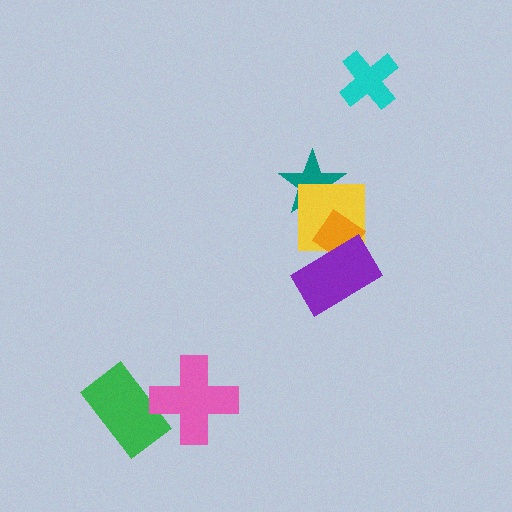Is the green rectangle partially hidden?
Yes, it is partially covered by another shape.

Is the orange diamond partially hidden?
Yes, it is partially covered by another shape.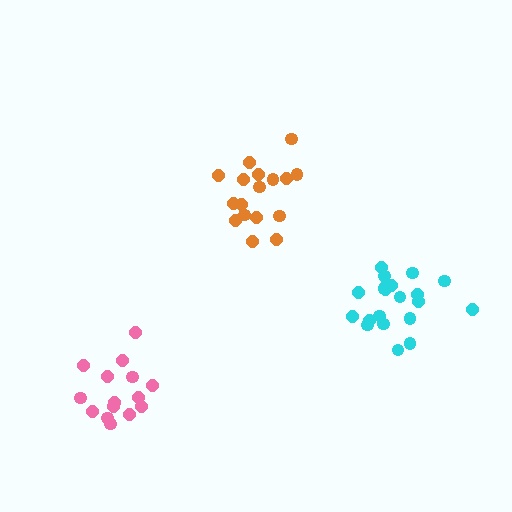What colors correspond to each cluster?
The clusters are colored: pink, cyan, orange.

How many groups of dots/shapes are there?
There are 3 groups.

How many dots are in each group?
Group 1: 15 dots, Group 2: 21 dots, Group 3: 17 dots (53 total).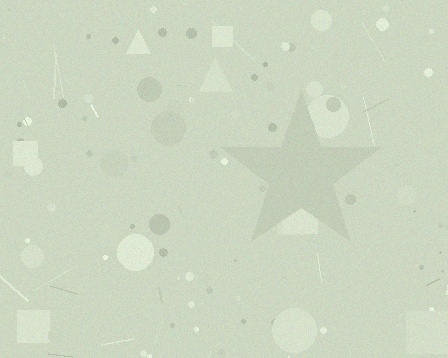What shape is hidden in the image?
A star is hidden in the image.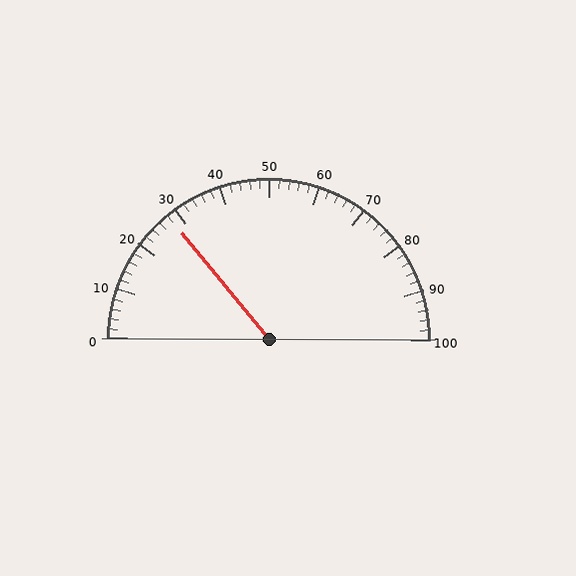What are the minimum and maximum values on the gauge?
The gauge ranges from 0 to 100.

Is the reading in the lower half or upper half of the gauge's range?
The reading is in the lower half of the range (0 to 100).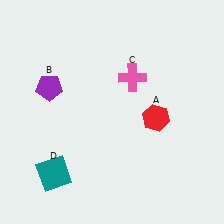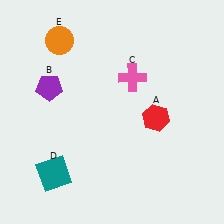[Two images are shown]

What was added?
An orange circle (E) was added in Image 2.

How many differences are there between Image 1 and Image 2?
There is 1 difference between the two images.